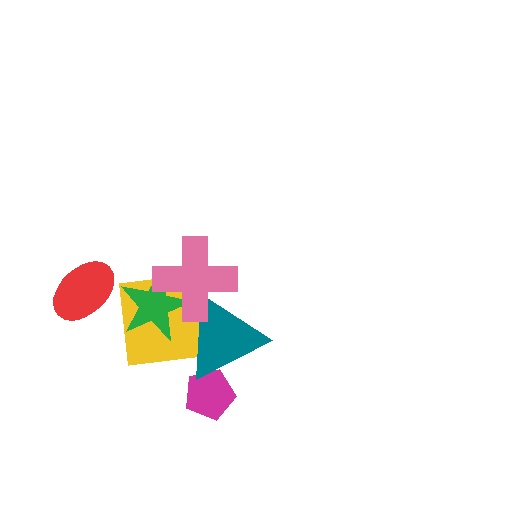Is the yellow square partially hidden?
Yes, it is partially covered by another shape.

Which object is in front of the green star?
The pink cross is in front of the green star.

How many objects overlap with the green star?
3 objects overlap with the green star.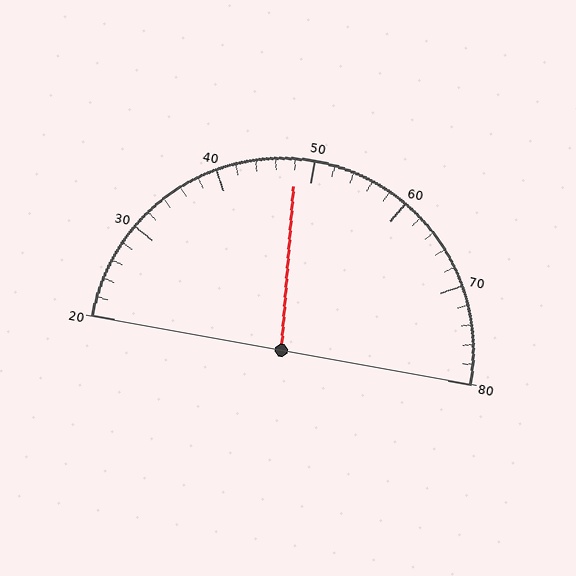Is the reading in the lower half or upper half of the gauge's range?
The reading is in the lower half of the range (20 to 80).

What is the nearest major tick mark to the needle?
The nearest major tick mark is 50.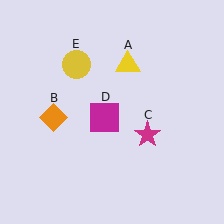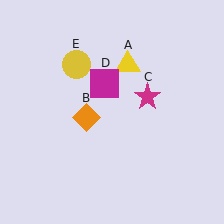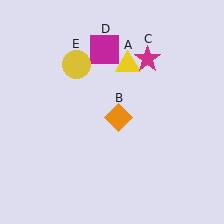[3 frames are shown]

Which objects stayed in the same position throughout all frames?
Yellow triangle (object A) and yellow circle (object E) remained stationary.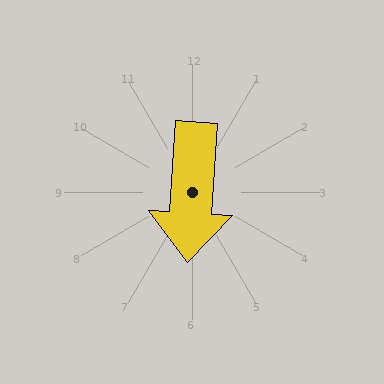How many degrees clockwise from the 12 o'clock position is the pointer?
Approximately 184 degrees.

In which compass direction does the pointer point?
South.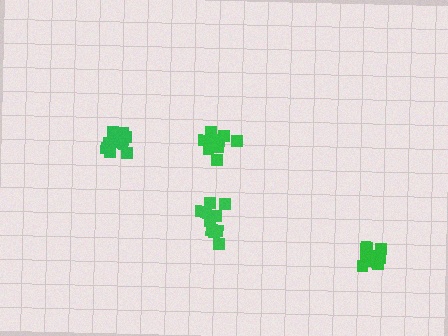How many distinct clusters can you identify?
There are 4 distinct clusters.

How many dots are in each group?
Group 1: 12 dots, Group 2: 10 dots, Group 3: 14 dots, Group 4: 10 dots (46 total).